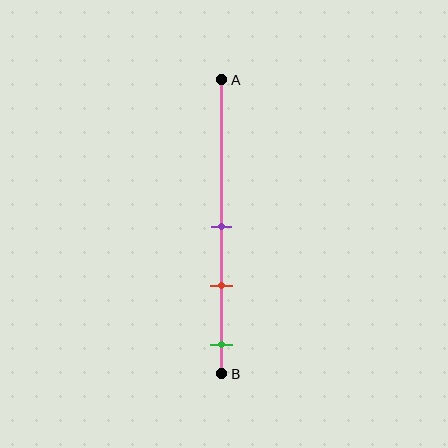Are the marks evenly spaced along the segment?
Yes, the marks are approximately evenly spaced.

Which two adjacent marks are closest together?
The purple and red marks are the closest adjacent pair.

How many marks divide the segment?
There are 3 marks dividing the segment.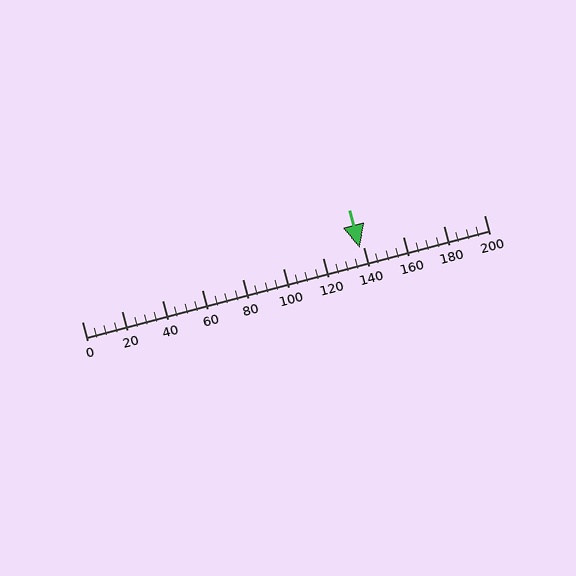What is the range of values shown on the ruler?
The ruler shows values from 0 to 200.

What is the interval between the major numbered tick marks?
The major tick marks are spaced 20 units apart.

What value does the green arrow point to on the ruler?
The green arrow points to approximately 138.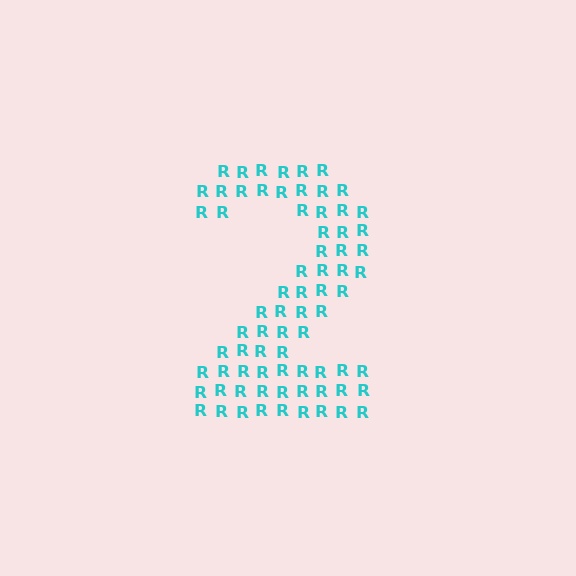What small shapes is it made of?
It is made of small letter R's.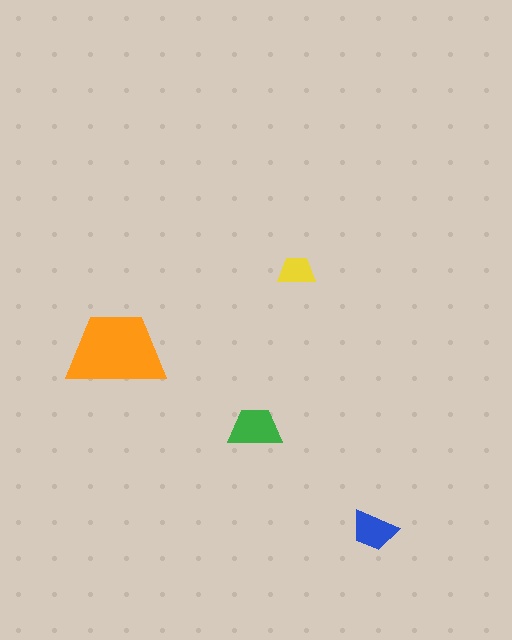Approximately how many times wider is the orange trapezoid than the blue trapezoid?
About 2 times wider.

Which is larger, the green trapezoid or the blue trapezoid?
The green one.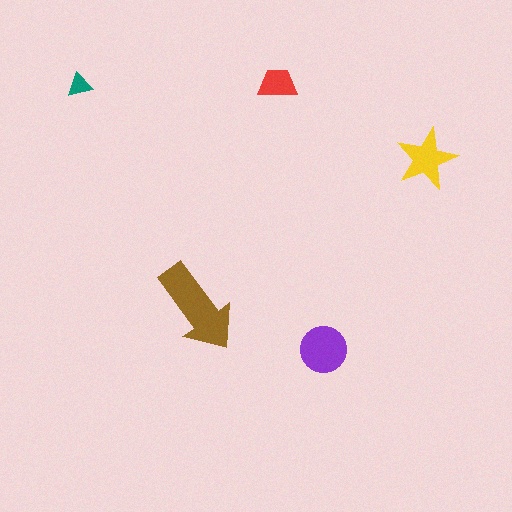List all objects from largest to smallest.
The brown arrow, the purple circle, the yellow star, the red trapezoid, the teal triangle.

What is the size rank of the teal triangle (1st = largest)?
5th.